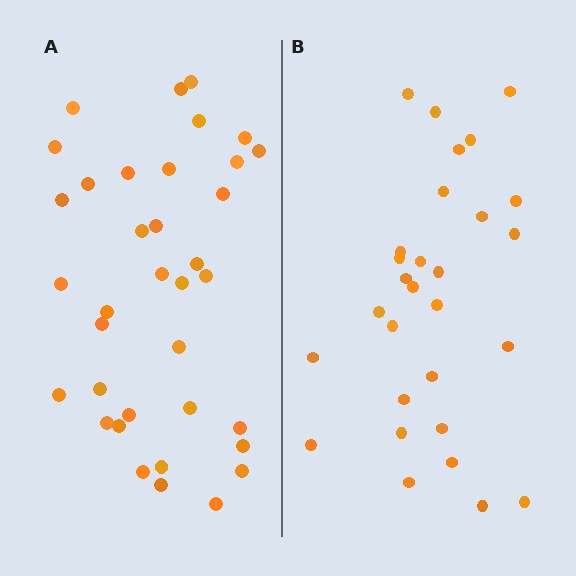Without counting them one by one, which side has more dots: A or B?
Region A (the left region) has more dots.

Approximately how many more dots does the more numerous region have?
Region A has roughly 8 or so more dots than region B.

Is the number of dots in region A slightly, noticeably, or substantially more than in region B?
Region A has only slightly more — the two regions are fairly close. The ratio is roughly 1.2 to 1.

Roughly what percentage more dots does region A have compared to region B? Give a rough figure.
About 25% more.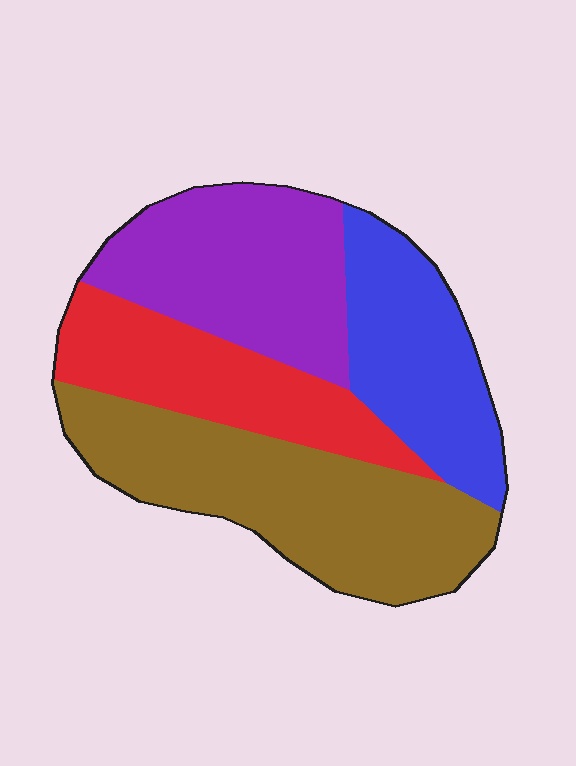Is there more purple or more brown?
Brown.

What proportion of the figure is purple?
Purple covers roughly 25% of the figure.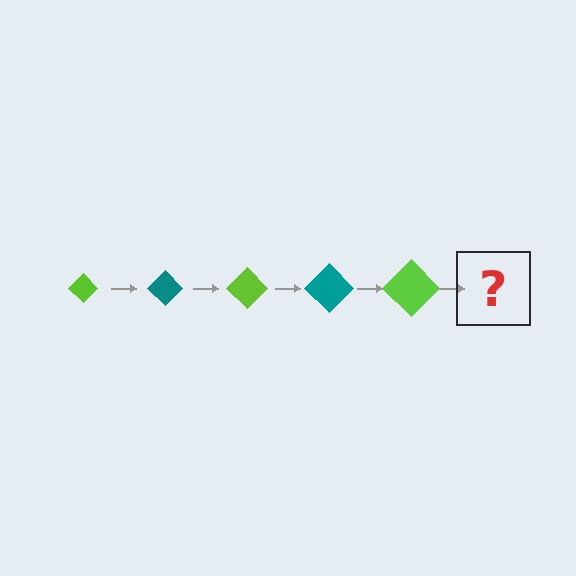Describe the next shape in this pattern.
It should be a teal diamond, larger than the previous one.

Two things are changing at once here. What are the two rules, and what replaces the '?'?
The two rules are that the diamond grows larger each step and the color cycles through lime and teal. The '?' should be a teal diamond, larger than the previous one.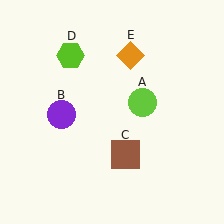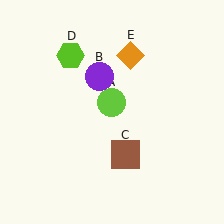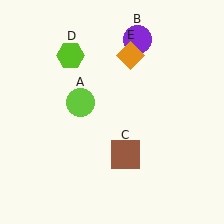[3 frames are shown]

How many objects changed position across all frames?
2 objects changed position: lime circle (object A), purple circle (object B).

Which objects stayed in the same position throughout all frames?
Brown square (object C) and lime hexagon (object D) and orange diamond (object E) remained stationary.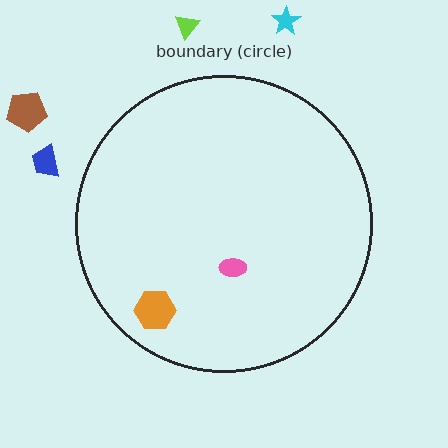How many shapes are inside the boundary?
2 inside, 4 outside.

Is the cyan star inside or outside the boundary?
Outside.